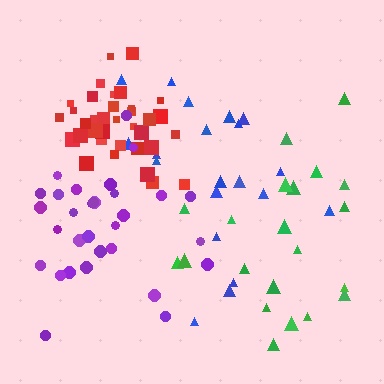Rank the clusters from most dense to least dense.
red, purple, blue, green.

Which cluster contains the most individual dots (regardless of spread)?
Red (35).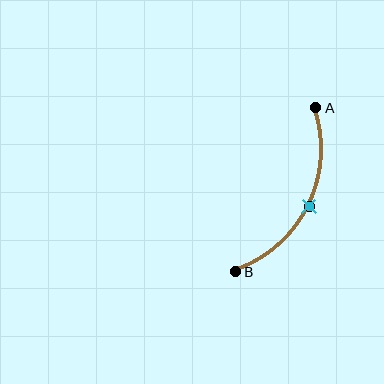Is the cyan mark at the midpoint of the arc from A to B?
Yes. The cyan mark lies on the arc at equal arc-length from both A and B — it is the arc midpoint.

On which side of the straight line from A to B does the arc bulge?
The arc bulges to the right of the straight line connecting A and B.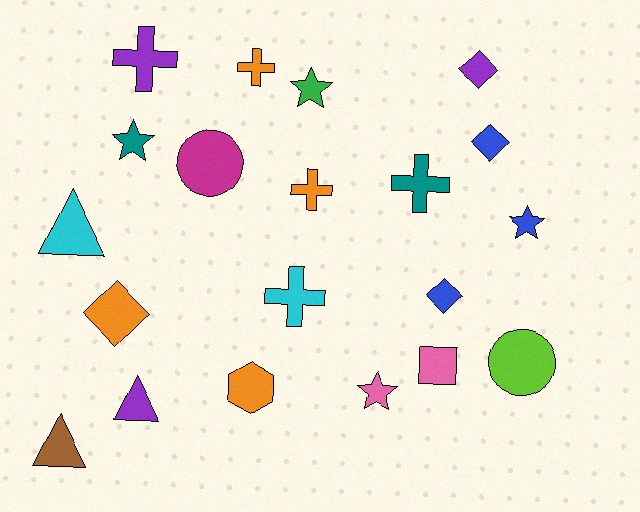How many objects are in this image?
There are 20 objects.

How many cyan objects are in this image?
There are 2 cyan objects.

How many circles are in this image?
There are 2 circles.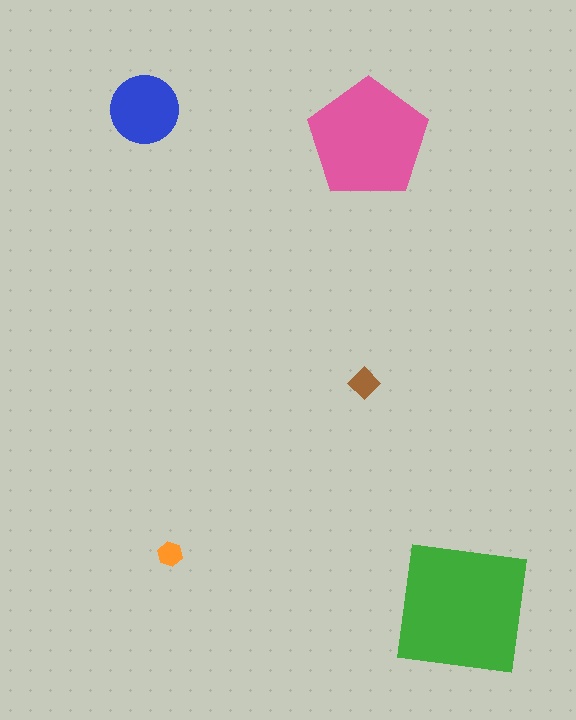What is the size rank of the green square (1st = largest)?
1st.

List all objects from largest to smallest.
The green square, the pink pentagon, the blue circle, the brown diamond, the orange hexagon.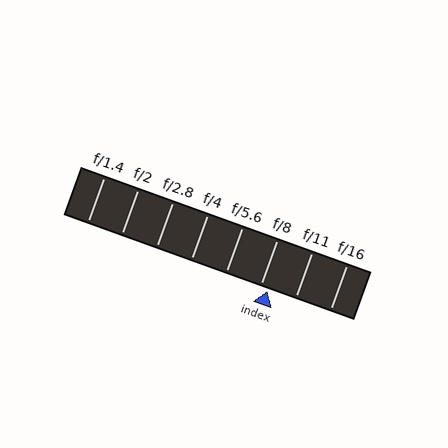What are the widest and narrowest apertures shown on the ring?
The widest aperture shown is f/1.4 and the narrowest is f/16.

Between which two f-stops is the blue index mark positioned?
The index mark is between f/8 and f/11.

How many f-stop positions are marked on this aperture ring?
There are 8 f-stop positions marked.